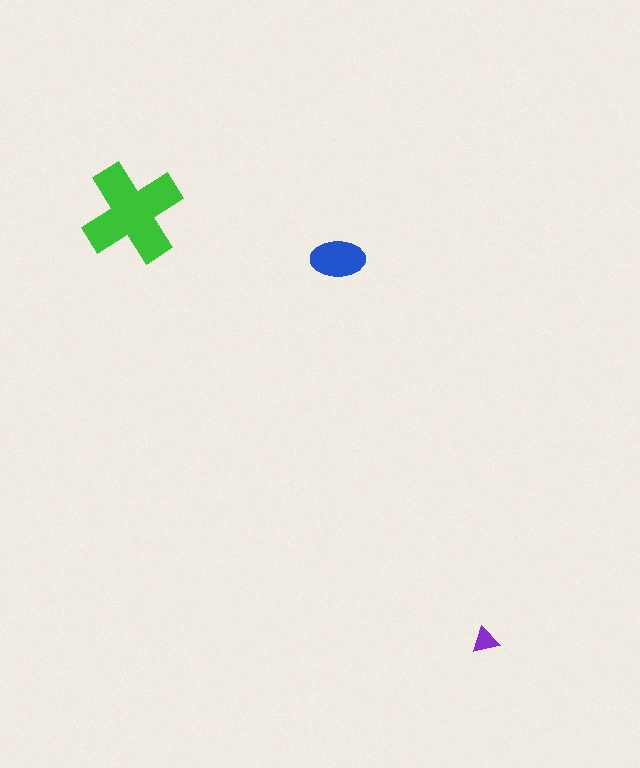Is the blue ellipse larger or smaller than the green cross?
Smaller.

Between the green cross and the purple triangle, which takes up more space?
The green cross.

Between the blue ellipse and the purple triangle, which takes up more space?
The blue ellipse.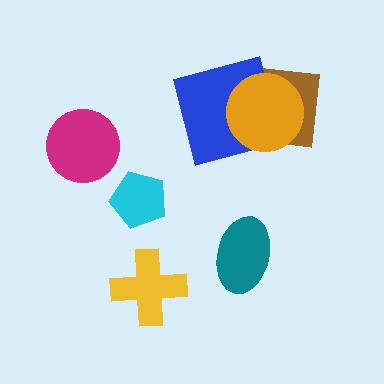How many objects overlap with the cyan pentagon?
0 objects overlap with the cyan pentagon.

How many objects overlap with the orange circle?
2 objects overlap with the orange circle.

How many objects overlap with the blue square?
2 objects overlap with the blue square.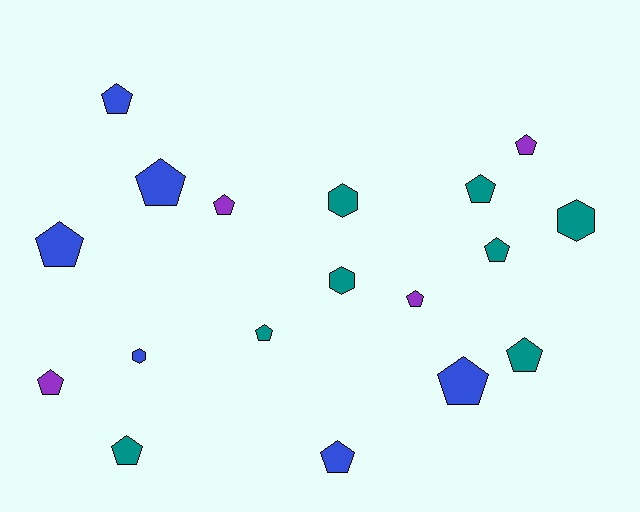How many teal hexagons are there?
There are 3 teal hexagons.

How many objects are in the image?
There are 18 objects.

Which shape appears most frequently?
Pentagon, with 14 objects.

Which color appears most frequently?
Teal, with 8 objects.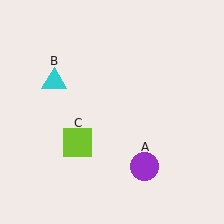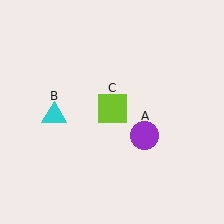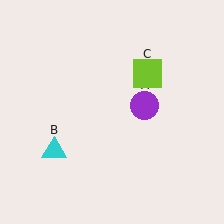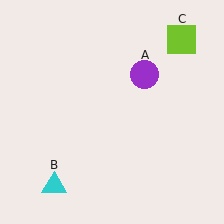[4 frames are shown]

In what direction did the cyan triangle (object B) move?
The cyan triangle (object B) moved down.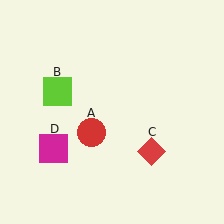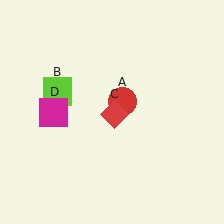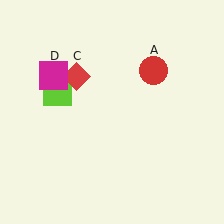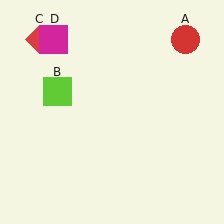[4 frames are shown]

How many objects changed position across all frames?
3 objects changed position: red circle (object A), red diamond (object C), magenta square (object D).